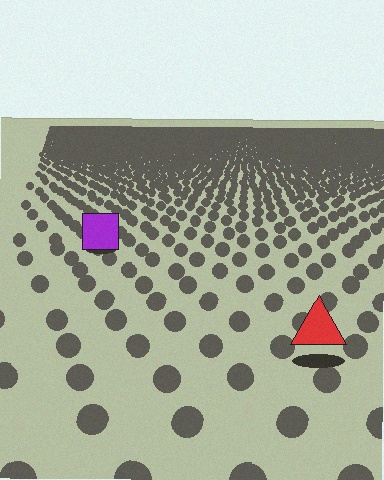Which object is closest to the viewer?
The red triangle is closest. The texture marks near it are larger and more spread out.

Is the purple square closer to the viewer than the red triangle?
No. The red triangle is closer — you can tell from the texture gradient: the ground texture is coarser near it.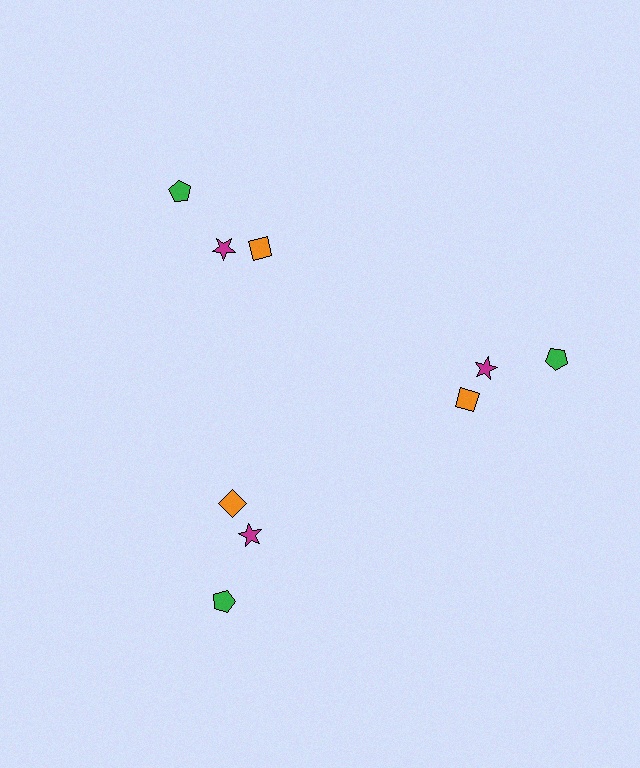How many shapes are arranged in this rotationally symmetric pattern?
There are 9 shapes, arranged in 3 groups of 3.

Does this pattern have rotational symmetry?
Yes, this pattern has 3-fold rotational symmetry. It looks the same after rotating 120 degrees around the center.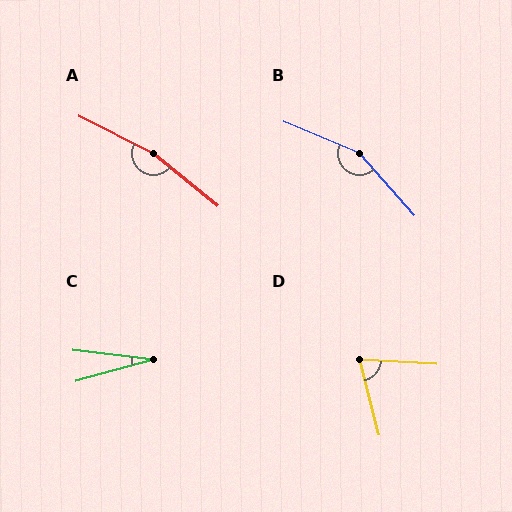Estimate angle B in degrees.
Approximately 155 degrees.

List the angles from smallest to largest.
C (22°), D (72°), B (155°), A (168°).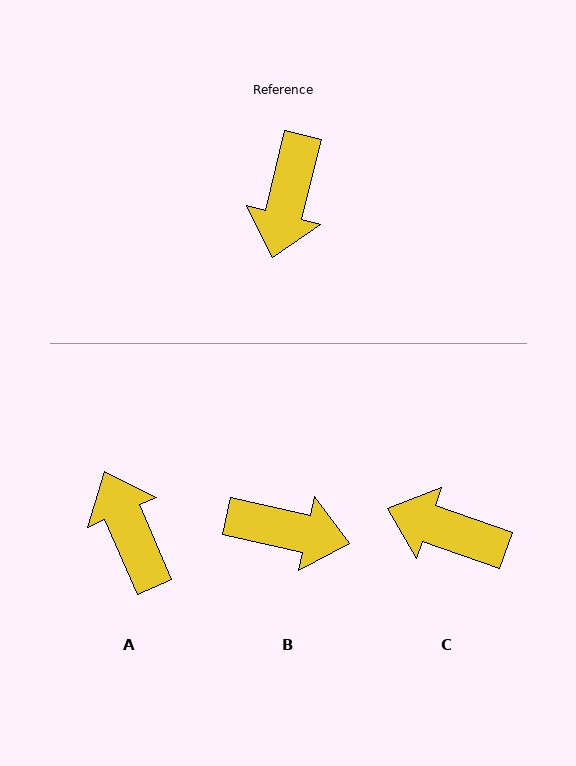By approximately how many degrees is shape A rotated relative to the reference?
Approximately 142 degrees clockwise.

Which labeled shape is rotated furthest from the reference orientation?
A, about 142 degrees away.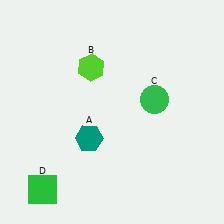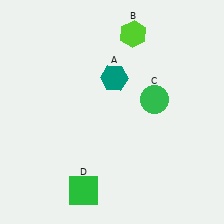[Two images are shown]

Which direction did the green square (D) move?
The green square (D) moved right.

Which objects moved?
The objects that moved are: the teal hexagon (A), the lime hexagon (B), the green square (D).